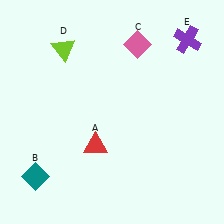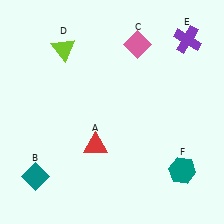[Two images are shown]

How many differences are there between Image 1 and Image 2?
There is 1 difference between the two images.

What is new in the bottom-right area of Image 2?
A teal hexagon (F) was added in the bottom-right area of Image 2.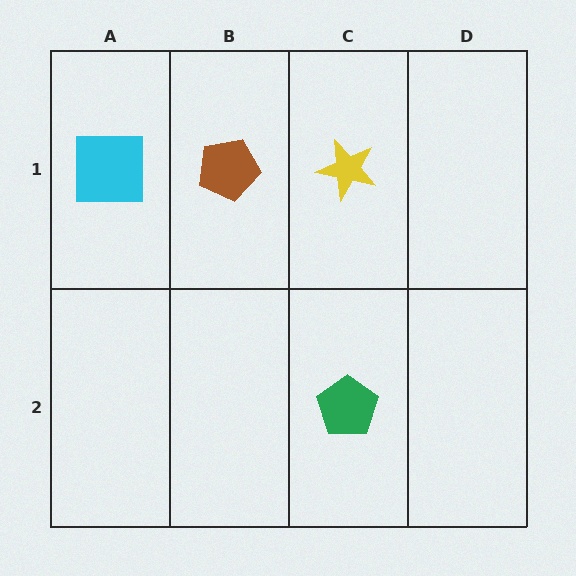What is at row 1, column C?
A yellow star.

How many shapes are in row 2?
1 shape.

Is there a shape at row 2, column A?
No, that cell is empty.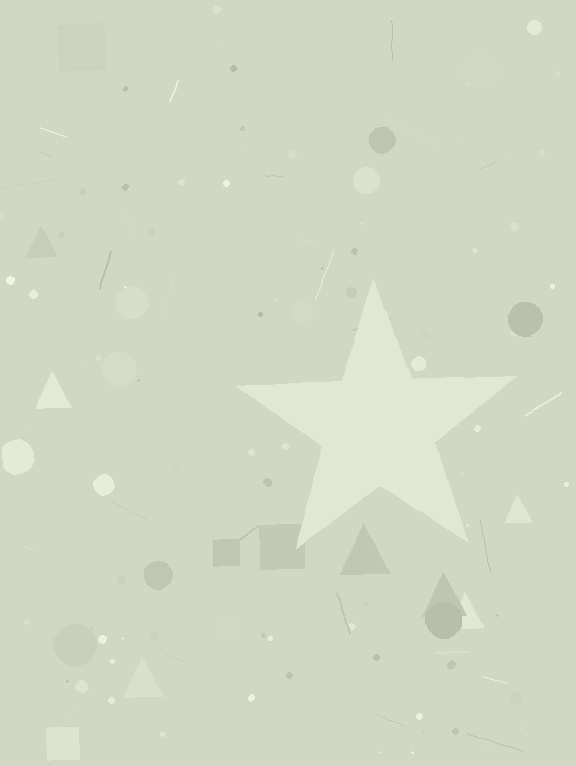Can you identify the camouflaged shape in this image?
The camouflaged shape is a star.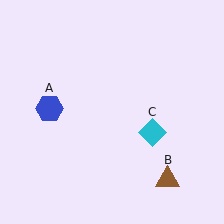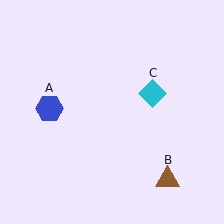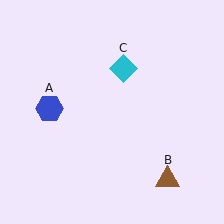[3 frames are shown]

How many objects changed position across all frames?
1 object changed position: cyan diamond (object C).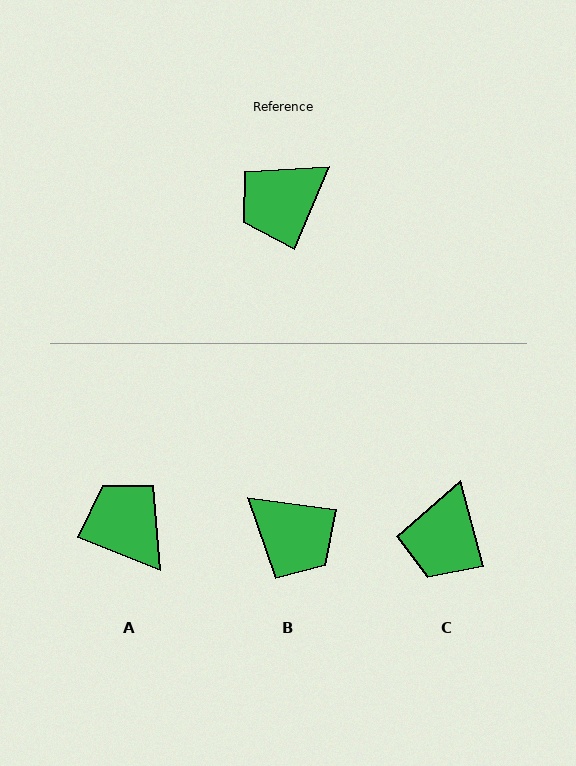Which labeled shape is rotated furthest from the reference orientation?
B, about 106 degrees away.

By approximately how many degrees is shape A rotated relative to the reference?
Approximately 88 degrees clockwise.